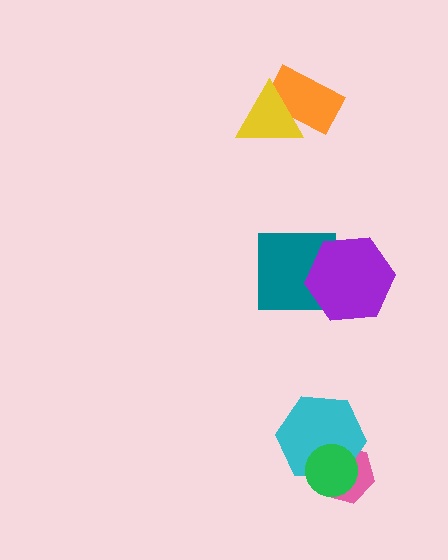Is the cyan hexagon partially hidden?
Yes, it is partially covered by another shape.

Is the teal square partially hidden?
Yes, it is partially covered by another shape.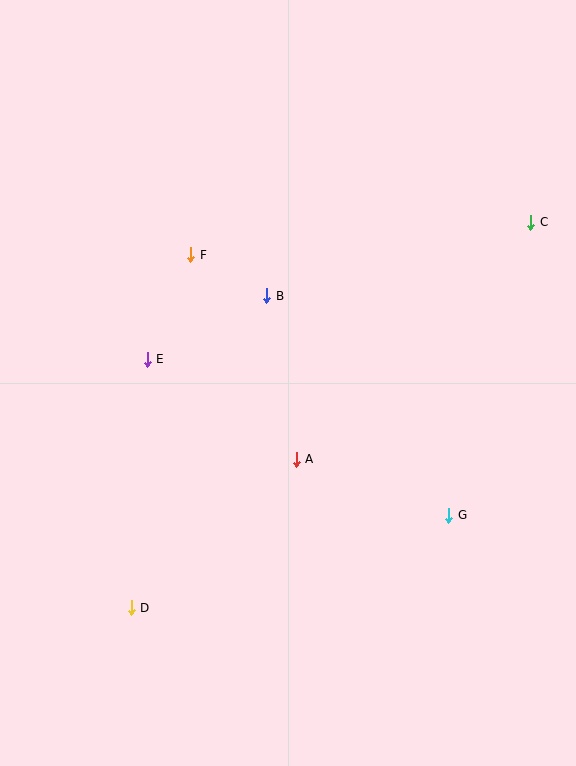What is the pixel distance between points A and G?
The distance between A and G is 162 pixels.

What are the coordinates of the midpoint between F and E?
The midpoint between F and E is at (169, 307).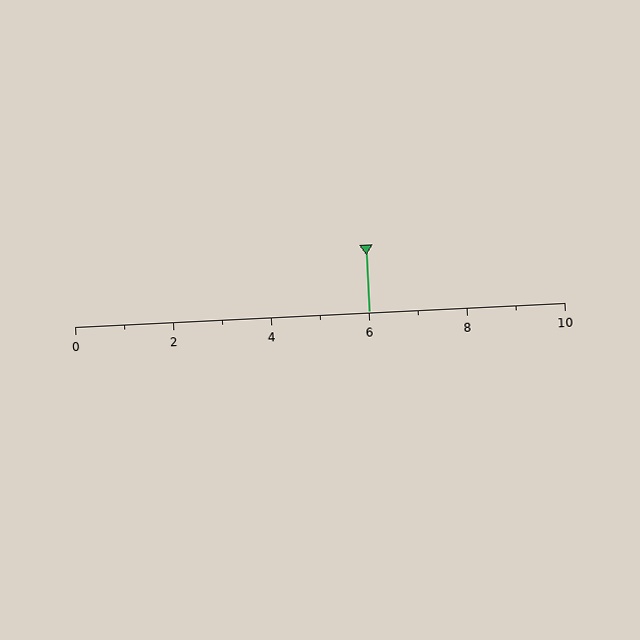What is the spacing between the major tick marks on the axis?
The major ticks are spaced 2 apart.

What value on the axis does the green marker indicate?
The marker indicates approximately 6.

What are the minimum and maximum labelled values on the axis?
The axis runs from 0 to 10.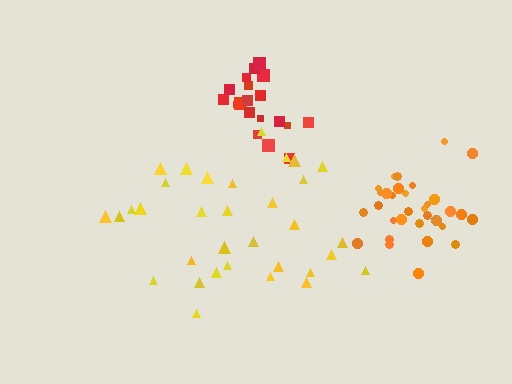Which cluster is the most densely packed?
Orange.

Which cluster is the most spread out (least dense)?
Yellow.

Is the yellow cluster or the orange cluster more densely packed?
Orange.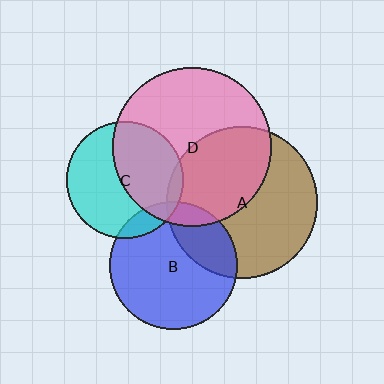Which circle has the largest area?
Circle D (pink).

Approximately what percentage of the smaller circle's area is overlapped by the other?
Approximately 45%.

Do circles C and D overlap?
Yes.